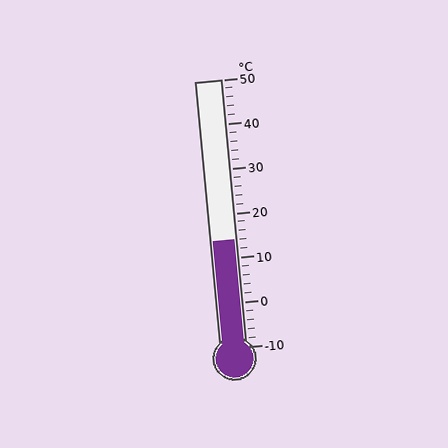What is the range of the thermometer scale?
The thermometer scale ranges from -10°C to 50°C.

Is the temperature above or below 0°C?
The temperature is above 0°C.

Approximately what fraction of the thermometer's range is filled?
The thermometer is filled to approximately 40% of its range.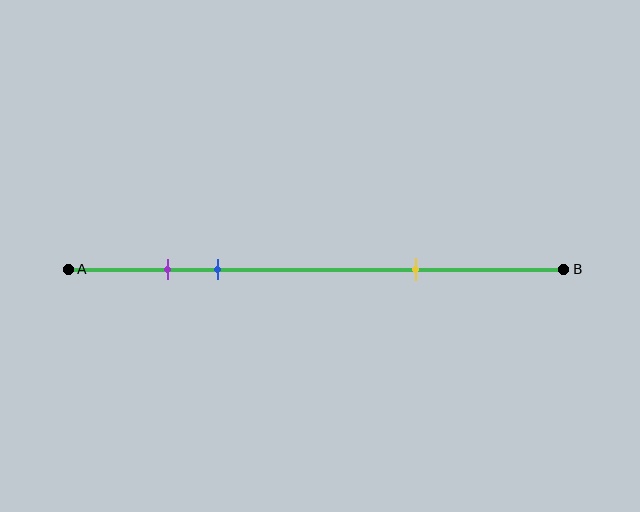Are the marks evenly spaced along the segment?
No, the marks are not evenly spaced.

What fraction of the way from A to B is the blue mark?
The blue mark is approximately 30% (0.3) of the way from A to B.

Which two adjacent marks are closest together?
The purple and blue marks are the closest adjacent pair.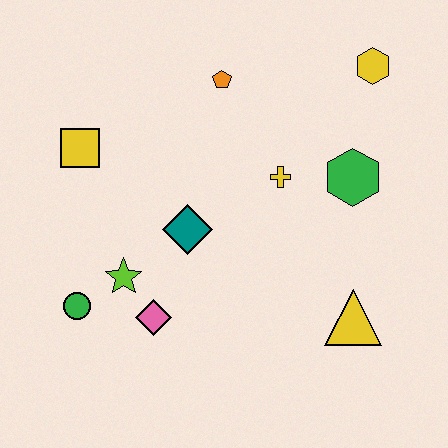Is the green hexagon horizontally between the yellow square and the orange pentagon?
No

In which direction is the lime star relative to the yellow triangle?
The lime star is to the left of the yellow triangle.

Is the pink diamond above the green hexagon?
No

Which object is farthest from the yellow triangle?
The yellow square is farthest from the yellow triangle.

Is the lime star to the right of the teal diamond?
No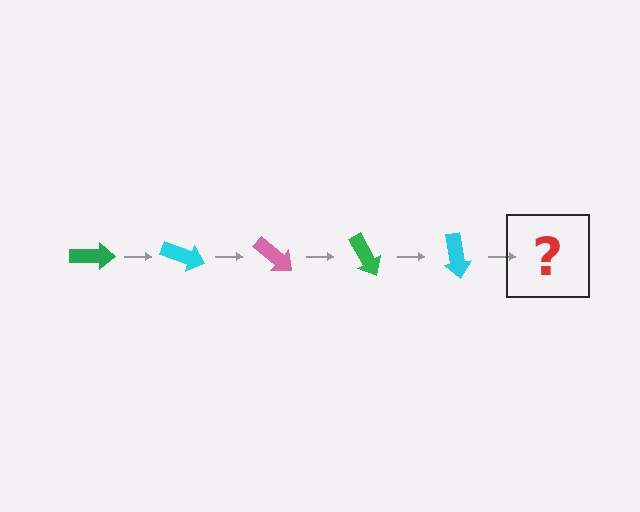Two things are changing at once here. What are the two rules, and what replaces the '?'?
The two rules are that it rotates 20 degrees each step and the color cycles through green, cyan, and pink. The '?' should be a pink arrow, rotated 100 degrees from the start.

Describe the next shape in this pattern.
It should be a pink arrow, rotated 100 degrees from the start.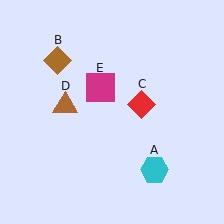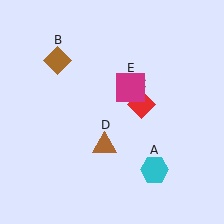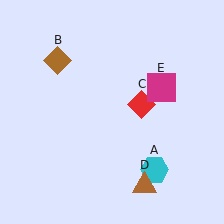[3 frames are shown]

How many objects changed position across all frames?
2 objects changed position: brown triangle (object D), magenta square (object E).